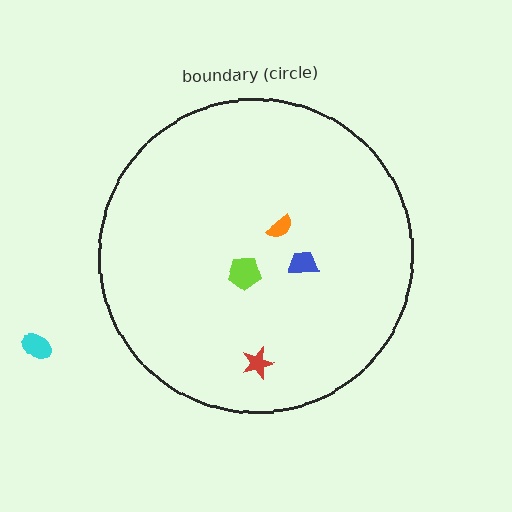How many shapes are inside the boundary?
4 inside, 1 outside.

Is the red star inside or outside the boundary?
Inside.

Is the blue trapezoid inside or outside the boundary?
Inside.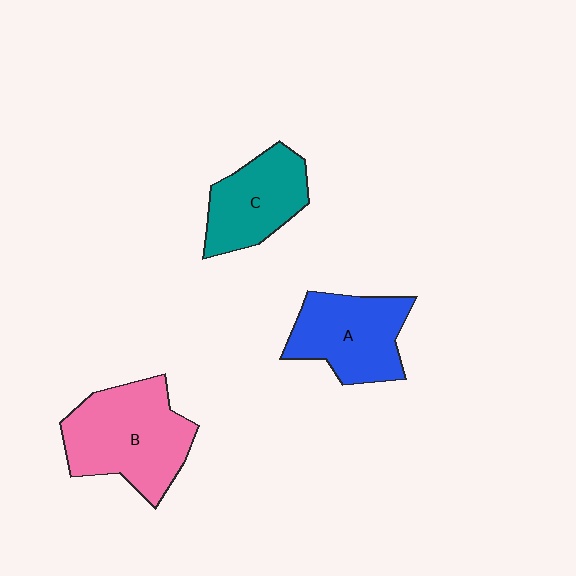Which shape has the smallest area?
Shape C (teal).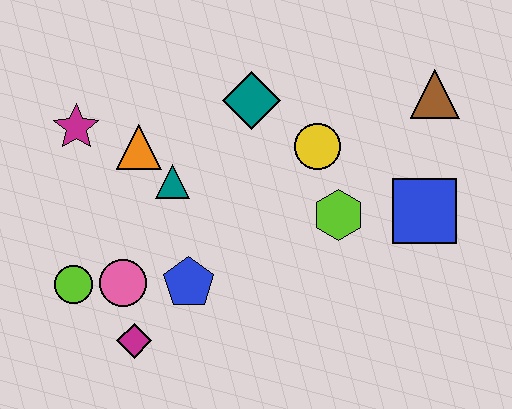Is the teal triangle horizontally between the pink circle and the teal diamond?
Yes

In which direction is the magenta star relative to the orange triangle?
The magenta star is to the left of the orange triangle.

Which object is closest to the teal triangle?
The orange triangle is closest to the teal triangle.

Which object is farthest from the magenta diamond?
The brown triangle is farthest from the magenta diamond.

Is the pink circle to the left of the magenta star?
No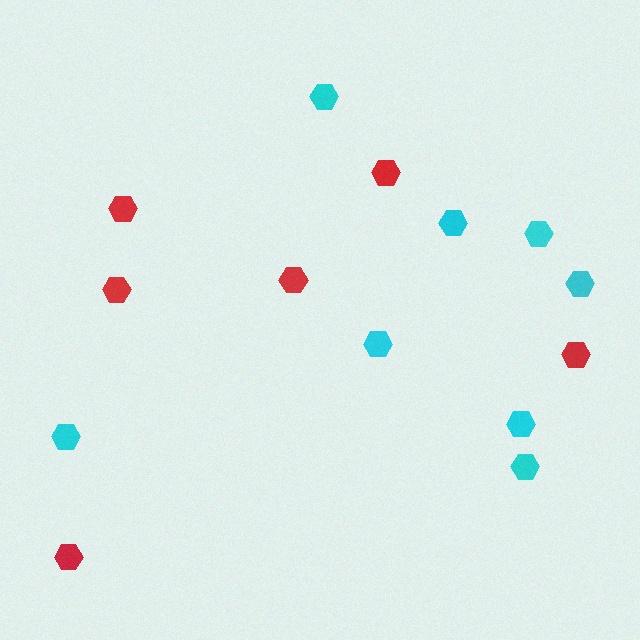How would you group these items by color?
There are 2 groups: one group of cyan hexagons (8) and one group of red hexagons (6).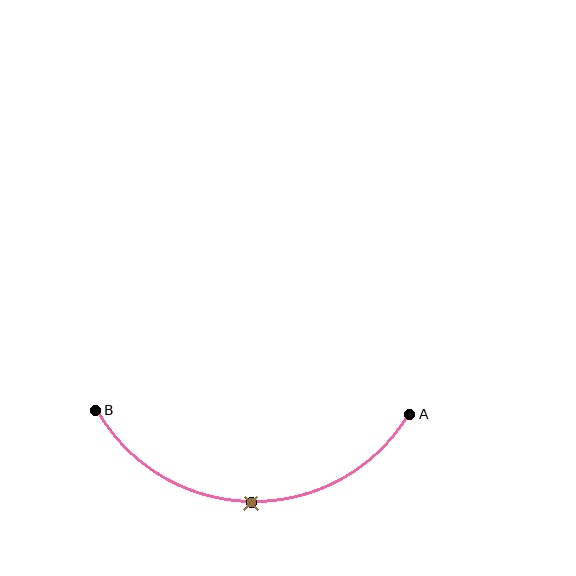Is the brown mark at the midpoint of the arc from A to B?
Yes. The brown mark lies on the arc at equal arc-length from both A and B — it is the arc midpoint.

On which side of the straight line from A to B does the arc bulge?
The arc bulges below the straight line connecting A and B.